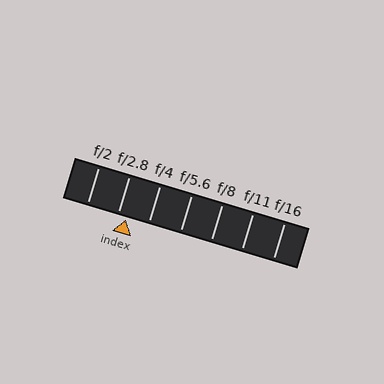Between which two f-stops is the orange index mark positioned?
The index mark is between f/2.8 and f/4.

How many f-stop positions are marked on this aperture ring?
There are 7 f-stop positions marked.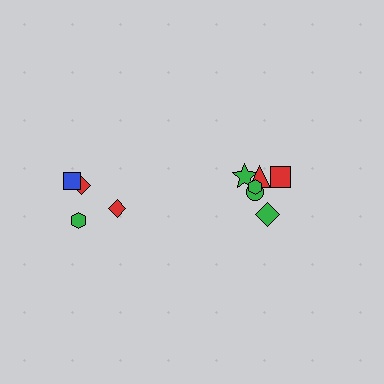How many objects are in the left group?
There are 4 objects.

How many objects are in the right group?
There are 6 objects.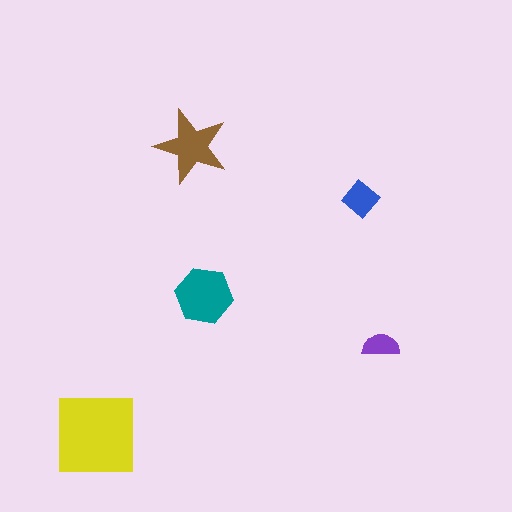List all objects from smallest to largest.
The purple semicircle, the blue diamond, the brown star, the teal hexagon, the yellow square.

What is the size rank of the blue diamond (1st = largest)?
4th.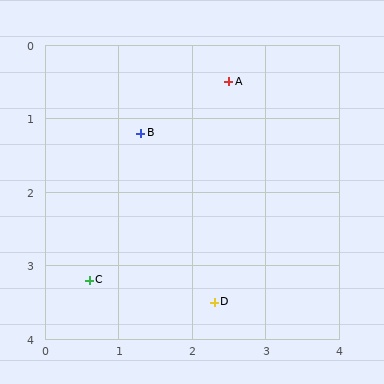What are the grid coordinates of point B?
Point B is at approximately (1.3, 1.2).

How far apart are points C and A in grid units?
Points C and A are about 3.3 grid units apart.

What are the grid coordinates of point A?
Point A is at approximately (2.5, 0.5).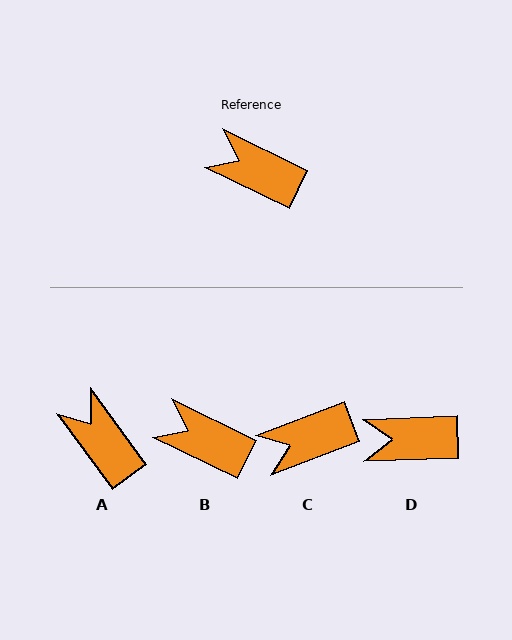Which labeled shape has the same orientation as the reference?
B.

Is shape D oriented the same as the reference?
No, it is off by about 28 degrees.